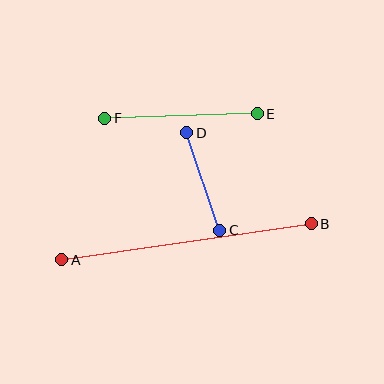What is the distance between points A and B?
The distance is approximately 252 pixels.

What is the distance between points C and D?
The distance is approximately 103 pixels.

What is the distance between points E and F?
The distance is approximately 153 pixels.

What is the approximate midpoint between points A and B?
The midpoint is at approximately (186, 242) pixels.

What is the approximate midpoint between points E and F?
The midpoint is at approximately (181, 116) pixels.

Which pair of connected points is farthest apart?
Points A and B are farthest apart.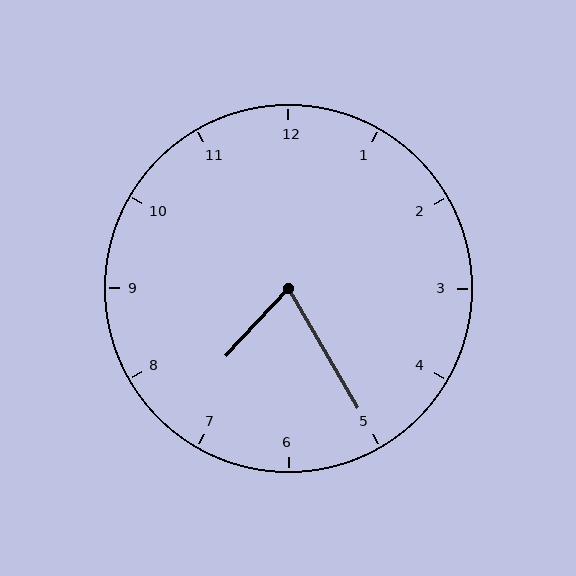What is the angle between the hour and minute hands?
Approximately 72 degrees.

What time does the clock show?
7:25.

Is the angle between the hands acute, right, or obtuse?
It is acute.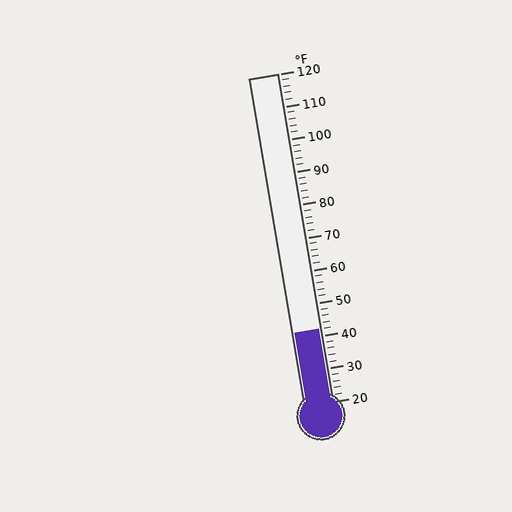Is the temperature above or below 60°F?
The temperature is below 60°F.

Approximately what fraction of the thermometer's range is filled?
The thermometer is filled to approximately 20% of its range.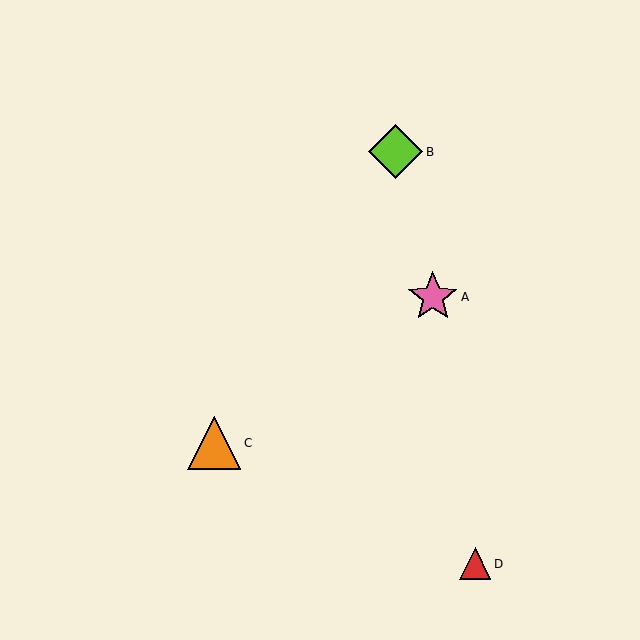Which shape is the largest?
The lime diamond (labeled B) is the largest.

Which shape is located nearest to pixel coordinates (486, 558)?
The red triangle (labeled D) at (475, 564) is nearest to that location.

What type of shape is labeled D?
Shape D is a red triangle.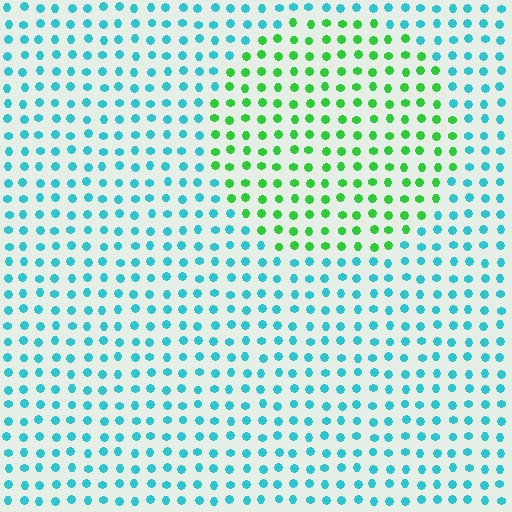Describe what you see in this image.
The image is filled with small cyan elements in a uniform arrangement. A circle-shaped region is visible where the elements are tinted to a slightly different hue, forming a subtle color boundary.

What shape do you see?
I see a circle.